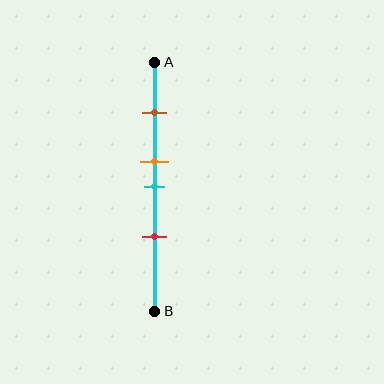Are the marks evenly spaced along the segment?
No, the marks are not evenly spaced.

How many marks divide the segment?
There are 4 marks dividing the segment.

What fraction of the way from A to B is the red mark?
The red mark is approximately 70% (0.7) of the way from A to B.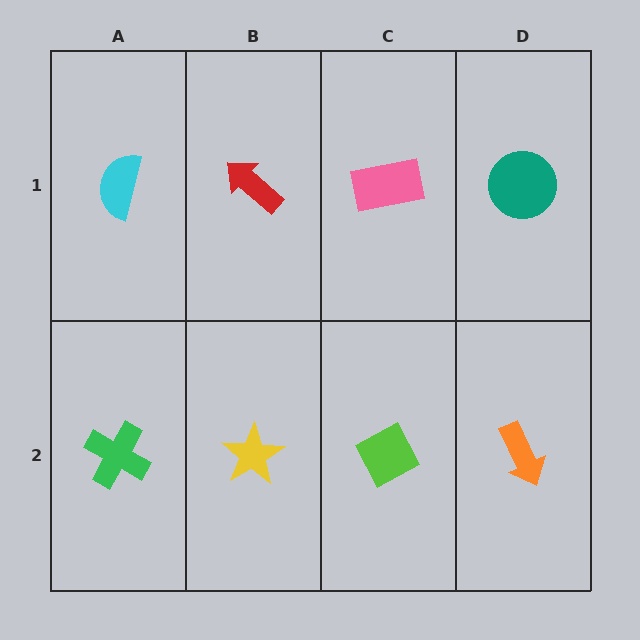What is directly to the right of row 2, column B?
A lime diamond.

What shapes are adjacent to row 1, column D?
An orange arrow (row 2, column D), a pink rectangle (row 1, column C).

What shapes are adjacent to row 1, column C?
A lime diamond (row 2, column C), a red arrow (row 1, column B), a teal circle (row 1, column D).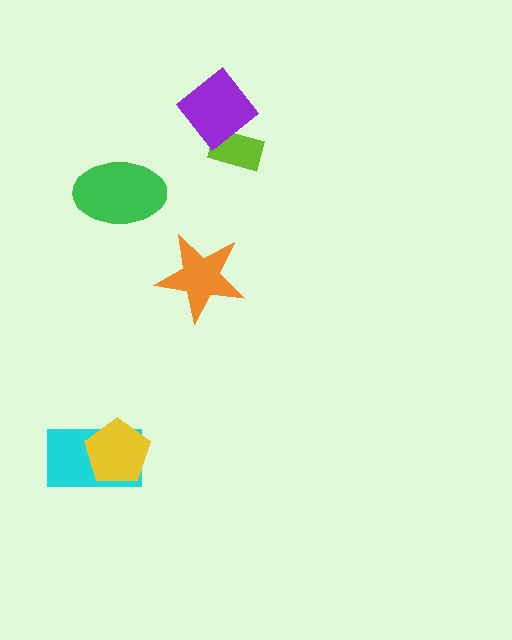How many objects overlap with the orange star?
0 objects overlap with the orange star.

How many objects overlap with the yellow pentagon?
1 object overlaps with the yellow pentagon.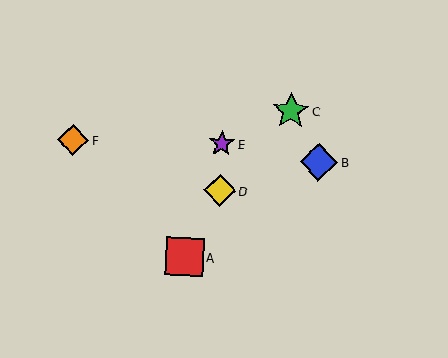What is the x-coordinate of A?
Object A is at x≈184.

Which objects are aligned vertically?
Objects D, E are aligned vertically.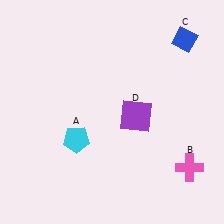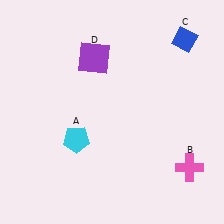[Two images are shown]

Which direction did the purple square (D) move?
The purple square (D) moved up.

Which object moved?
The purple square (D) moved up.